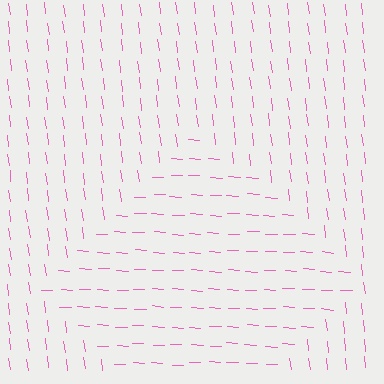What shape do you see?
I see a diamond.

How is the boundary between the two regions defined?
The boundary is defined purely by a change in line orientation (approximately 80 degrees difference). All lines are the same color and thickness.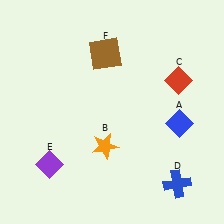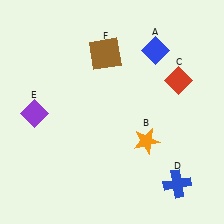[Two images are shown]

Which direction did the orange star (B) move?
The orange star (B) moved right.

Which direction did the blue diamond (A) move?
The blue diamond (A) moved up.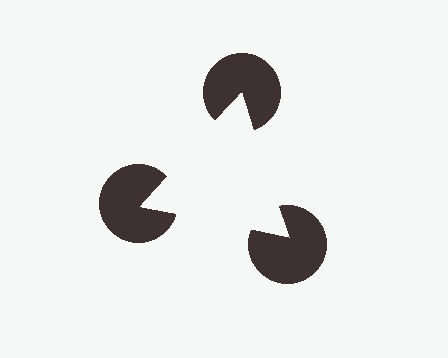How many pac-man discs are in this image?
There are 3 — one at each vertex of the illusory triangle.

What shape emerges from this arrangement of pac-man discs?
An illusory triangle — its edges are inferred from the aligned wedge cuts in the pac-man discs, not physically drawn.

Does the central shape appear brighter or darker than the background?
It typically appears slightly brighter than the background, even though no actual brightness change is drawn.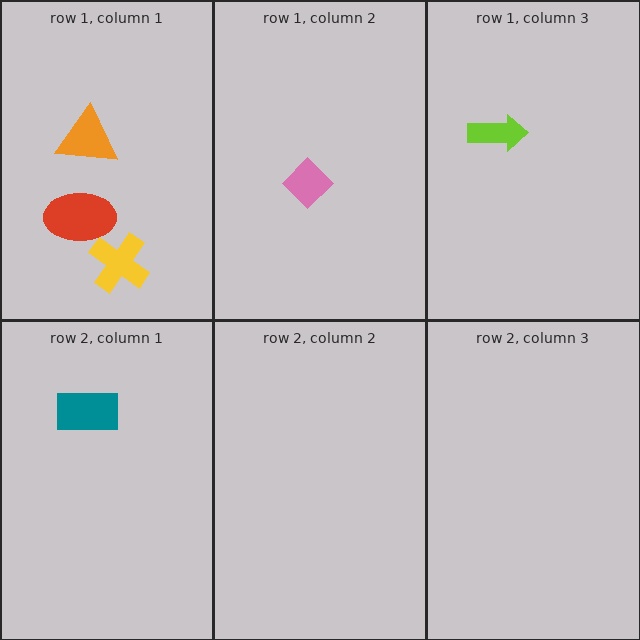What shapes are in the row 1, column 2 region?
The pink diamond.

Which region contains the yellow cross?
The row 1, column 1 region.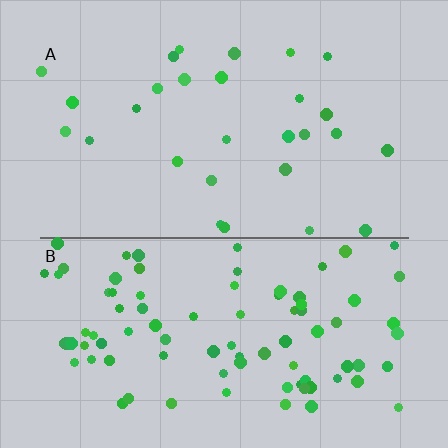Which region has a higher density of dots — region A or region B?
B (the bottom).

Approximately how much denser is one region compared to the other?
Approximately 3.1× — region B over region A.